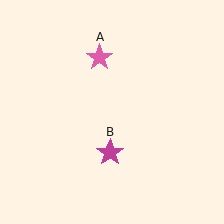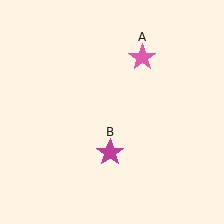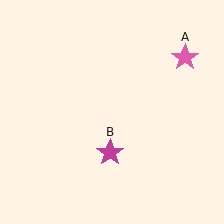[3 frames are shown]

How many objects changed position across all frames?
1 object changed position: pink star (object A).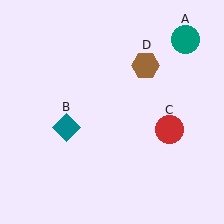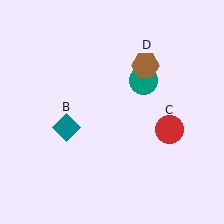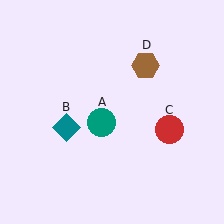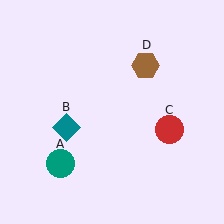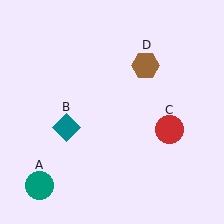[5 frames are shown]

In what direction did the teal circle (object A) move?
The teal circle (object A) moved down and to the left.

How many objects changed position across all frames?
1 object changed position: teal circle (object A).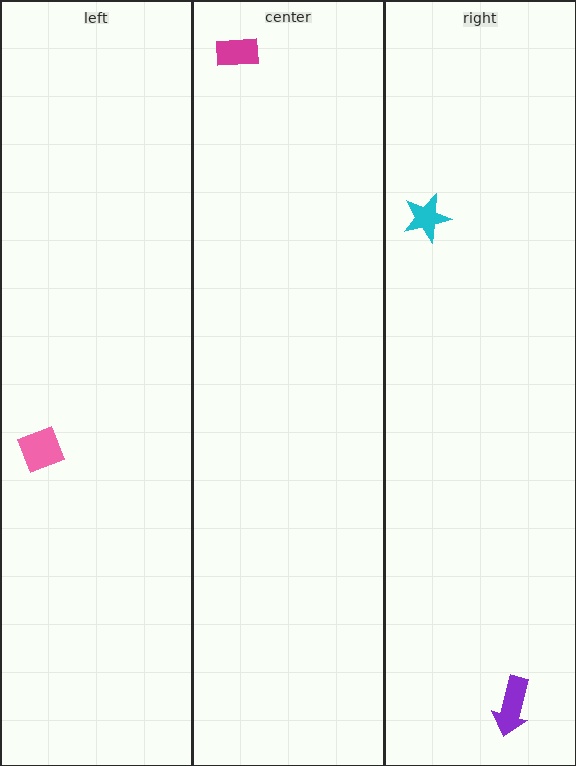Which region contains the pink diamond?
The left region.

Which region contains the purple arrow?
The right region.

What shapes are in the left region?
The pink diamond.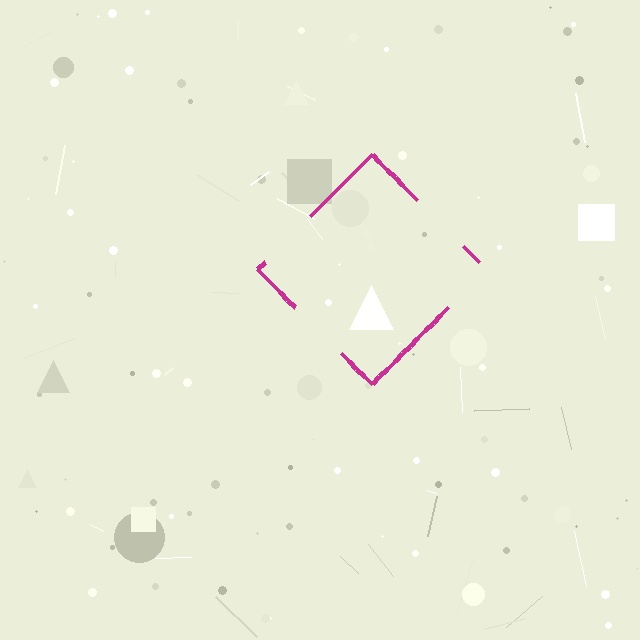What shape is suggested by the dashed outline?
The dashed outline suggests a diamond.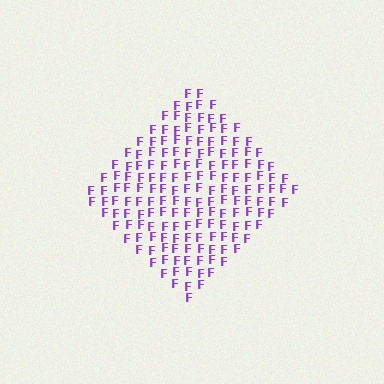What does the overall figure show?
The overall figure shows a diamond.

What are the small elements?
The small elements are letter F's.